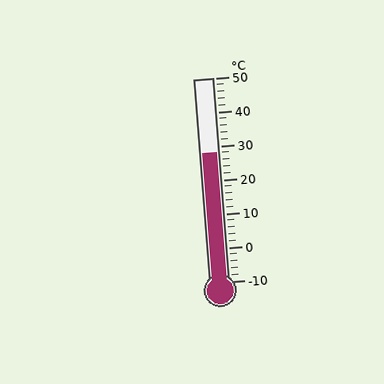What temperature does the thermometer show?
The thermometer shows approximately 28°C.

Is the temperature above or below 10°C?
The temperature is above 10°C.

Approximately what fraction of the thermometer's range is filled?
The thermometer is filled to approximately 65% of its range.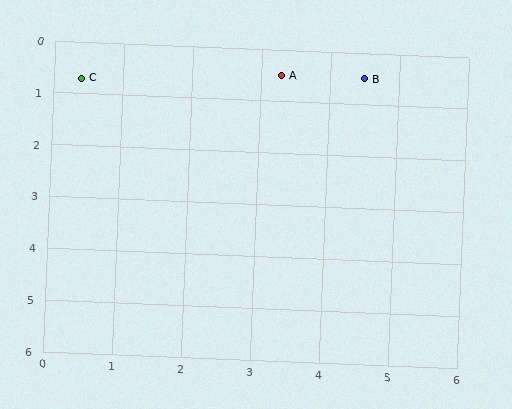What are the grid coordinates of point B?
Point B is at approximately (4.5, 0.5).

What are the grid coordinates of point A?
Point A is at approximately (3.3, 0.5).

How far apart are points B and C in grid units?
Points B and C are about 4.1 grid units apart.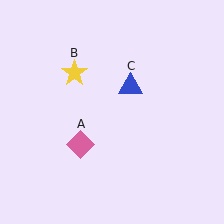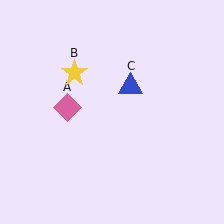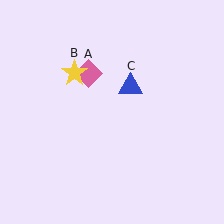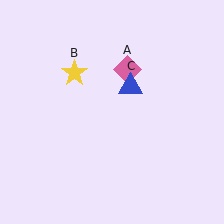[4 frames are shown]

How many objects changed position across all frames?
1 object changed position: pink diamond (object A).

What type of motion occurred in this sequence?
The pink diamond (object A) rotated clockwise around the center of the scene.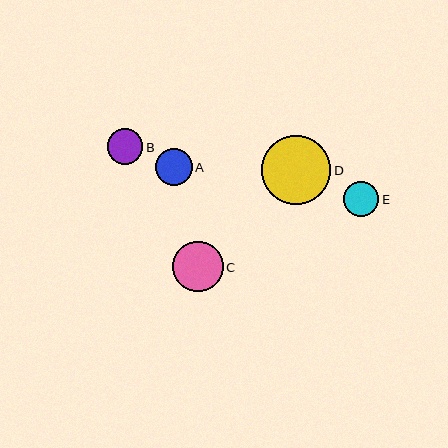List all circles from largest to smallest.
From largest to smallest: D, C, A, E, B.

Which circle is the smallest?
Circle B is the smallest with a size of approximately 35 pixels.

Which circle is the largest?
Circle D is the largest with a size of approximately 69 pixels.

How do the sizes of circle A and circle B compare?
Circle A and circle B are approximately the same size.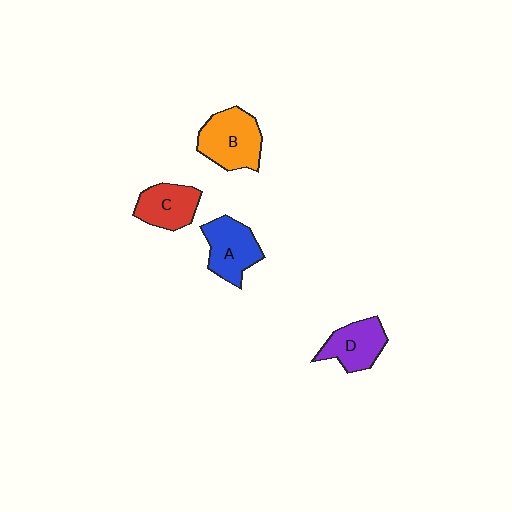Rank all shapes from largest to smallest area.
From largest to smallest: B (orange), A (blue), D (purple), C (red).